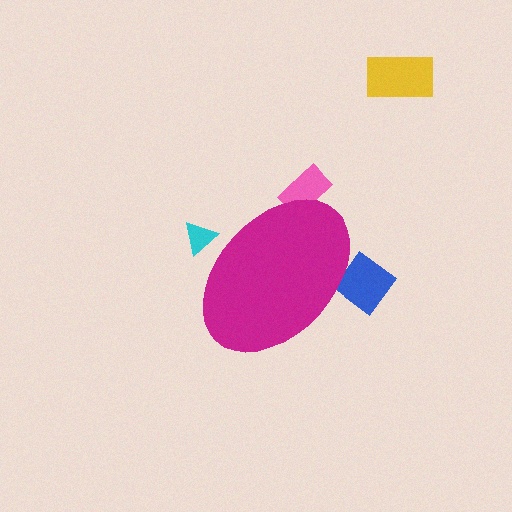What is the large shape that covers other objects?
A magenta ellipse.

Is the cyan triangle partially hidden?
Yes, the cyan triangle is partially hidden behind the magenta ellipse.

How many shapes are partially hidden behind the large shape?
3 shapes are partially hidden.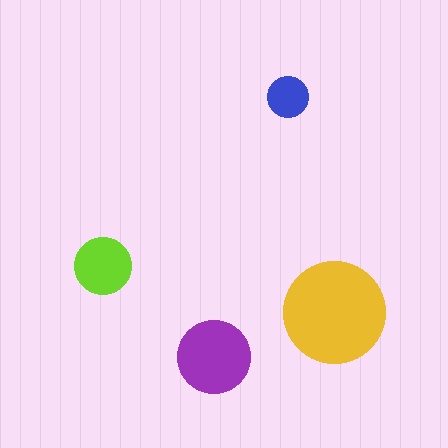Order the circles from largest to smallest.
the yellow one, the purple one, the lime one, the blue one.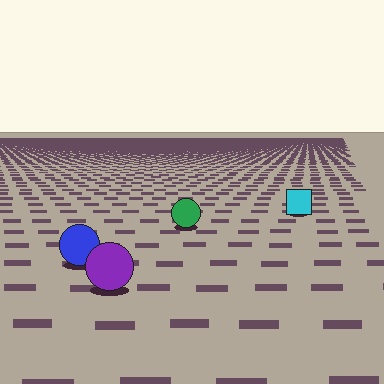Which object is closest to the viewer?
The purple circle is closest. The texture marks near it are larger and more spread out.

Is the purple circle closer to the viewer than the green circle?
Yes. The purple circle is closer — you can tell from the texture gradient: the ground texture is coarser near it.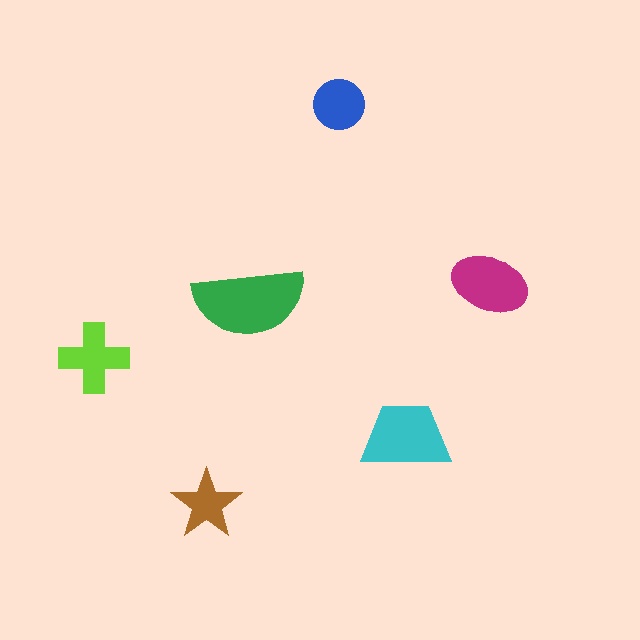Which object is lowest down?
The brown star is bottommost.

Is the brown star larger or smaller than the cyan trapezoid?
Smaller.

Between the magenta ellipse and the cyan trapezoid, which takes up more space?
The cyan trapezoid.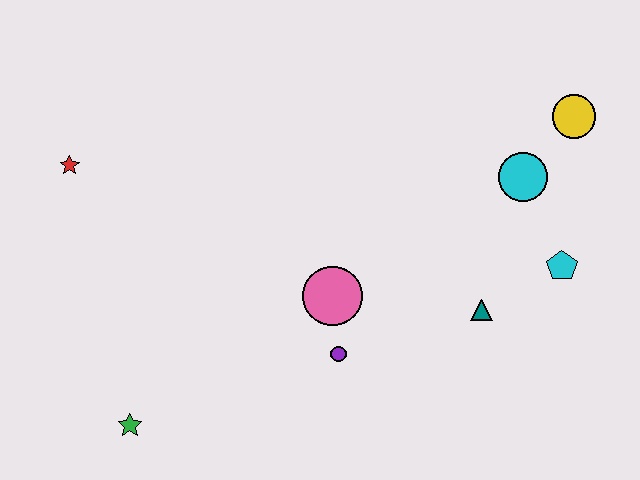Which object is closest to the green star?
The purple circle is closest to the green star.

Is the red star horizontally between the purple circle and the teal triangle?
No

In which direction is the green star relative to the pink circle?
The green star is to the left of the pink circle.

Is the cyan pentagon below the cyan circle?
Yes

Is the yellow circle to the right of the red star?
Yes